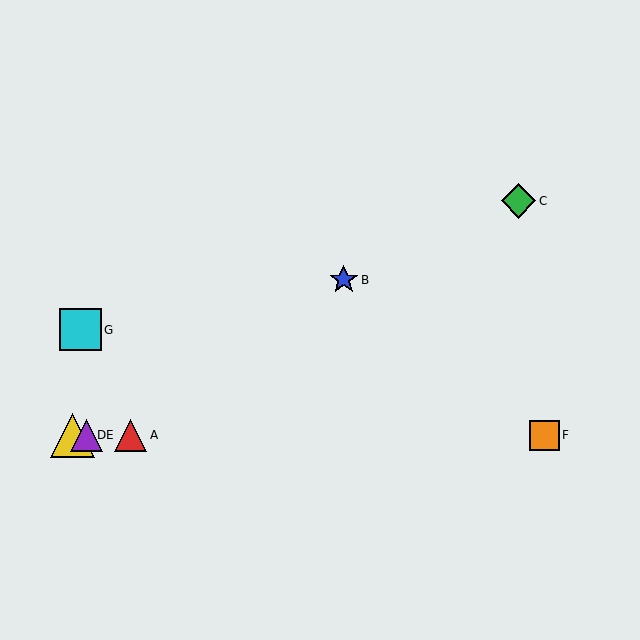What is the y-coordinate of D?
Object D is at y≈435.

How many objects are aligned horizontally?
4 objects (A, D, E, F) are aligned horizontally.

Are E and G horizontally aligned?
No, E is at y≈435 and G is at y≈330.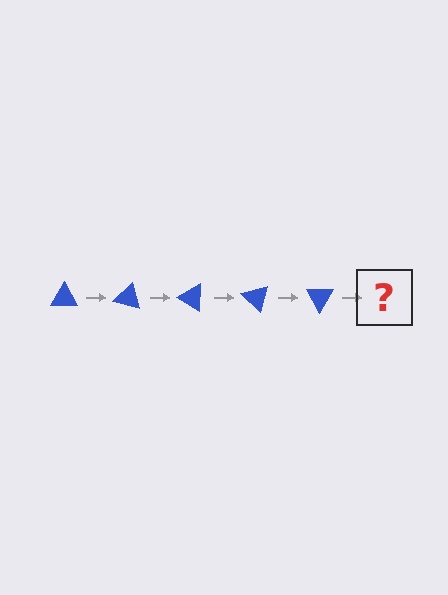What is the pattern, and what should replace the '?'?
The pattern is that the triangle rotates 15 degrees each step. The '?' should be a blue triangle rotated 75 degrees.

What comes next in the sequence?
The next element should be a blue triangle rotated 75 degrees.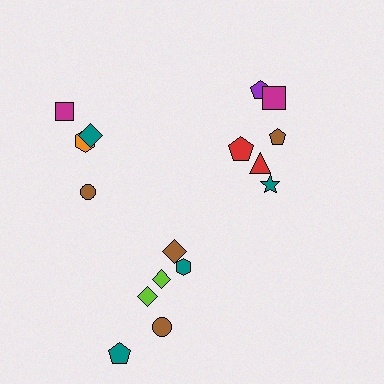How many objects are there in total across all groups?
There are 16 objects.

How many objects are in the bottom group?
There are 6 objects.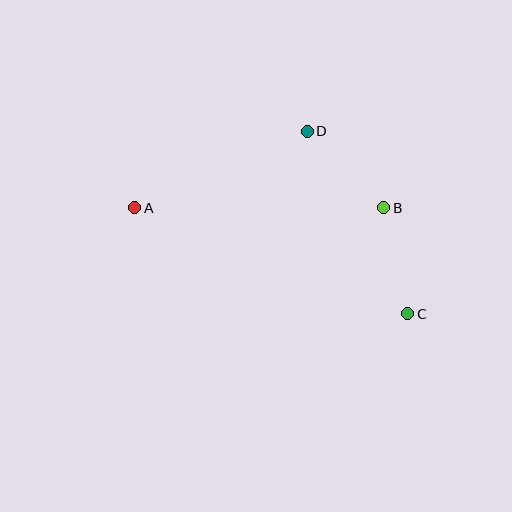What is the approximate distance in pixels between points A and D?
The distance between A and D is approximately 189 pixels.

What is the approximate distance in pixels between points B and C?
The distance between B and C is approximately 109 pixels.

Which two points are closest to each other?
Points B and D are closest to each other.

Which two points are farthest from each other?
Points A and C are farthest from each other.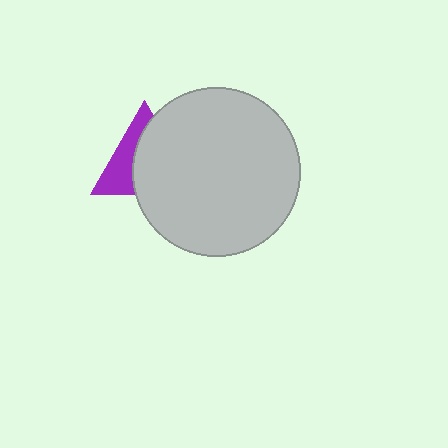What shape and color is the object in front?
The object in front is a light gray circle.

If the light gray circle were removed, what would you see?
You would see the complete purple triangle.